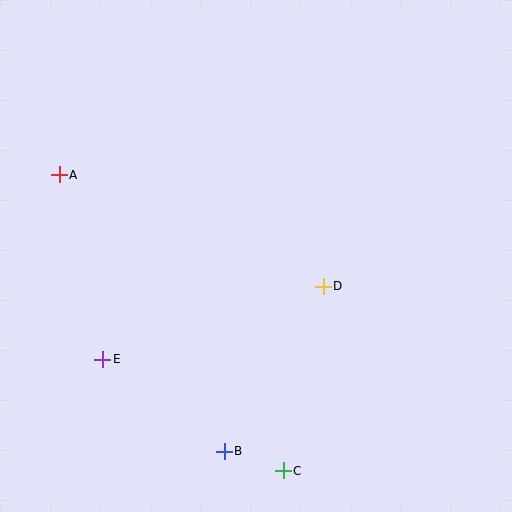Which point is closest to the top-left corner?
Point A is closest to the top-left corner.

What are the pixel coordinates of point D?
Point D is at (323, 286).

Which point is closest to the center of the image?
Point D at (323, 286) is closest to the center.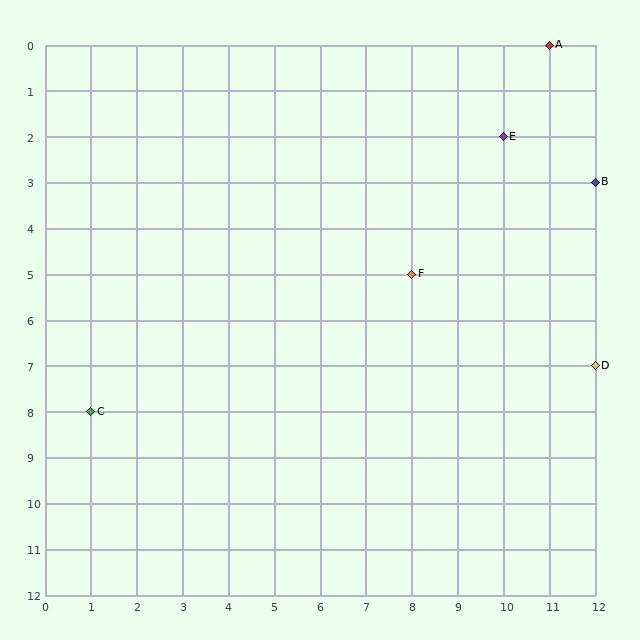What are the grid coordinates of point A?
Point A is at grid coordinates (11, 0).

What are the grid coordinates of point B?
Point B is at grid coordinates (12, 3).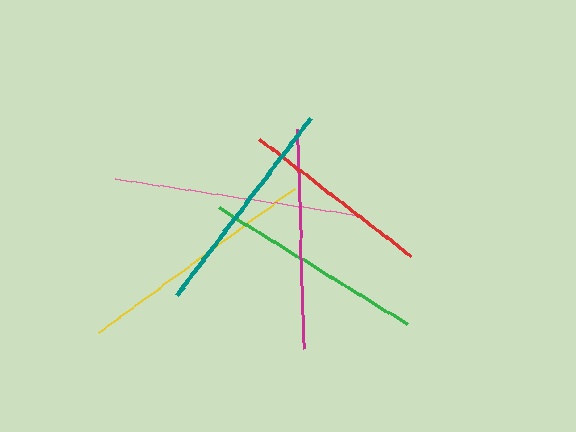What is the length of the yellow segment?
The yellow segment is approximately 243 pixels long.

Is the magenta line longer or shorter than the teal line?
The teal line is longer than the magenta line.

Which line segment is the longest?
The pink line is the longest at approximately 244 pixels.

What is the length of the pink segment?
The pink segment is approximately 244 pixels long.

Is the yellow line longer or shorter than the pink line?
The pink line is longer than the yellow line.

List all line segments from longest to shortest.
From longest to shortest: pink, yellow, teal, green, magenta, red.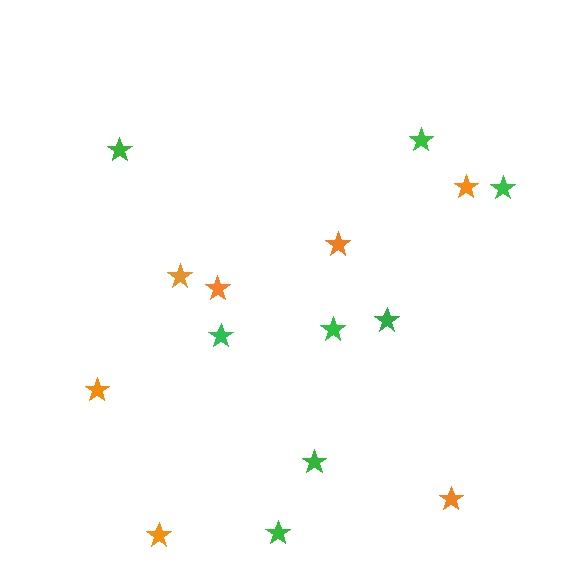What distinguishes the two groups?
There are 2 groups: one group of orange stars (7) and one group of green stars (8).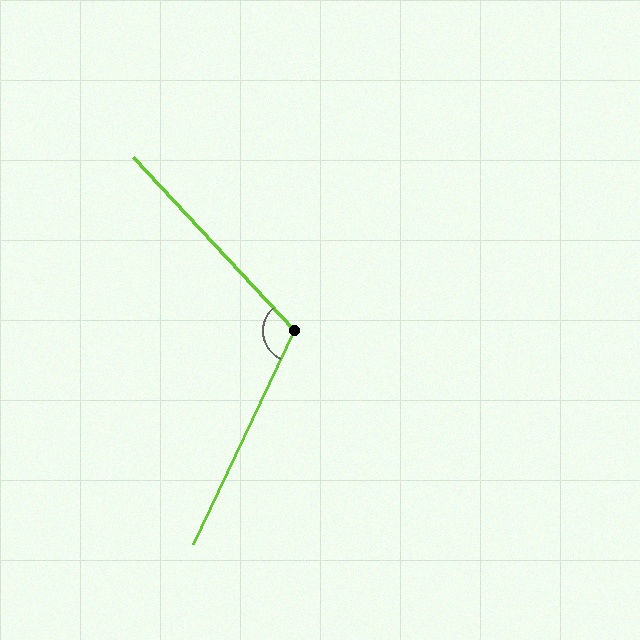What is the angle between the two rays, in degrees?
Approximately 112 degrees.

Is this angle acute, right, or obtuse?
It is obtuse.